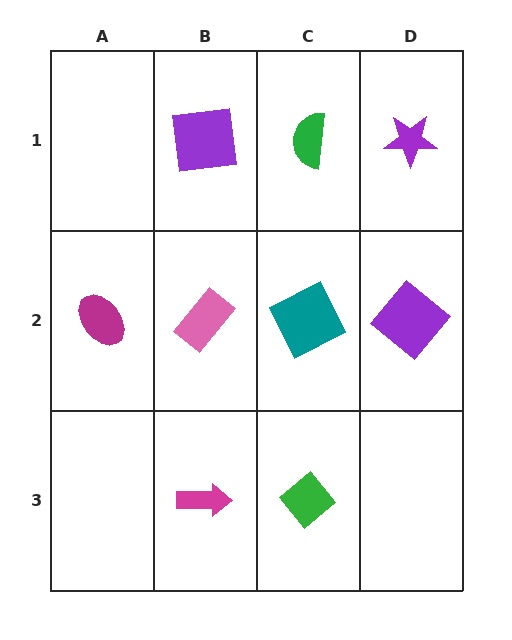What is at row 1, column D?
A purple star.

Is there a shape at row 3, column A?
No, that cell is empty.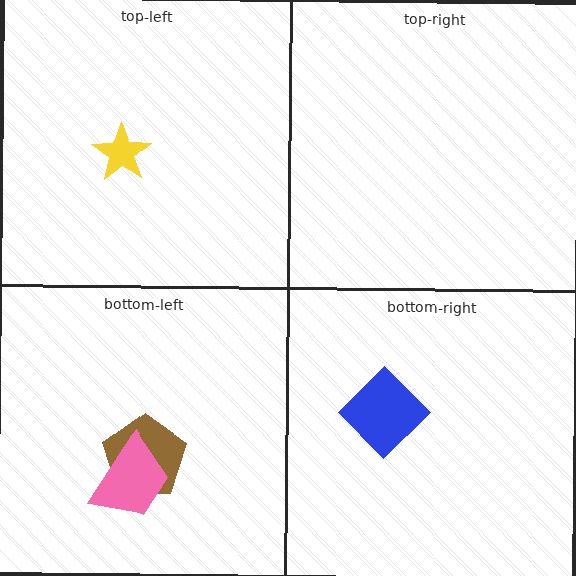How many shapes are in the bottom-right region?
1.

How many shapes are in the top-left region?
1.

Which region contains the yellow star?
The top-left region.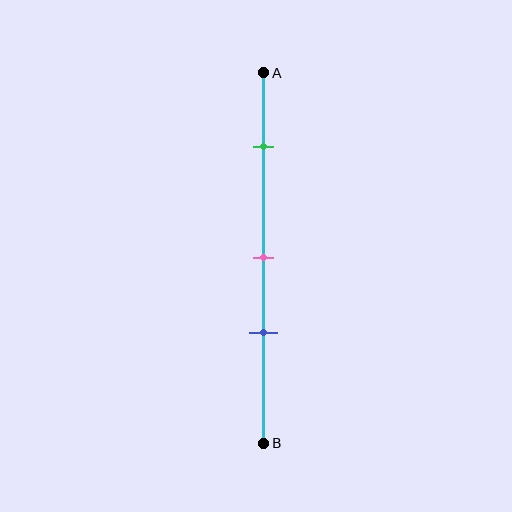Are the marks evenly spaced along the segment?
No, the marks are not evenly spaced.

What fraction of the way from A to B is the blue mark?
The blue mark is approximately 70% (0.7) of the way from A to B.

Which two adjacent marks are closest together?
The pink and blue marks are the closest adjacent pair.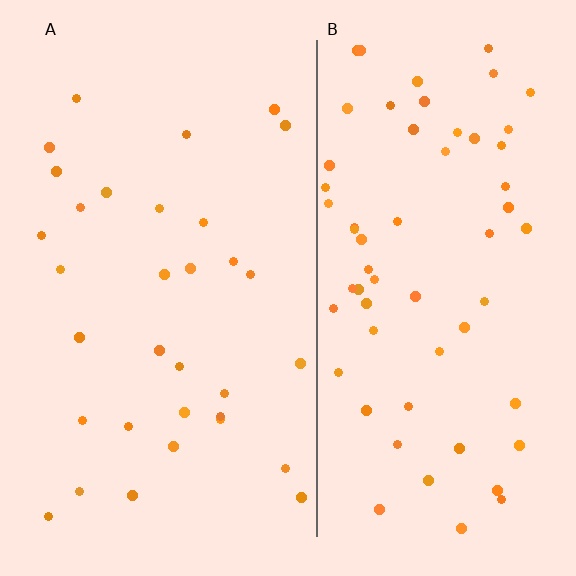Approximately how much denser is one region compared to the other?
Approximately 1.9× — region B over region A.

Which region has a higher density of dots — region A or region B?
B (the right).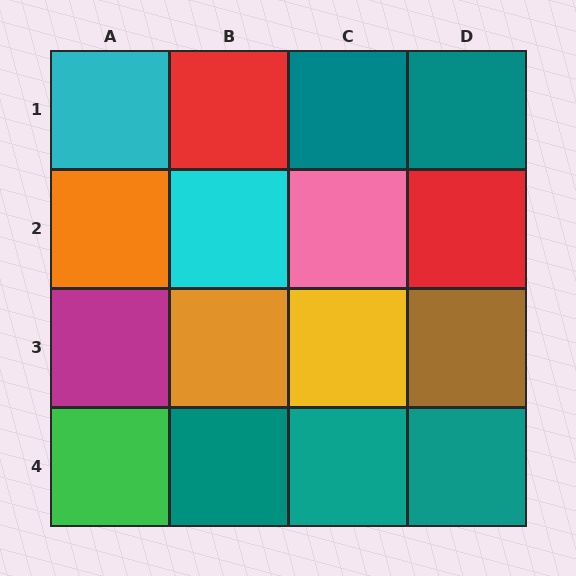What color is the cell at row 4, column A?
Green.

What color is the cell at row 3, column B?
Orange.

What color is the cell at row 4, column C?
Teal.